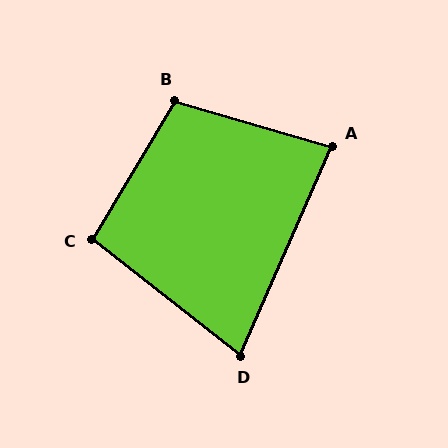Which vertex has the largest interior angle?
B, at approximately 104 degrees.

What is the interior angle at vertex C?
Approximately 98 degrees (obtuse).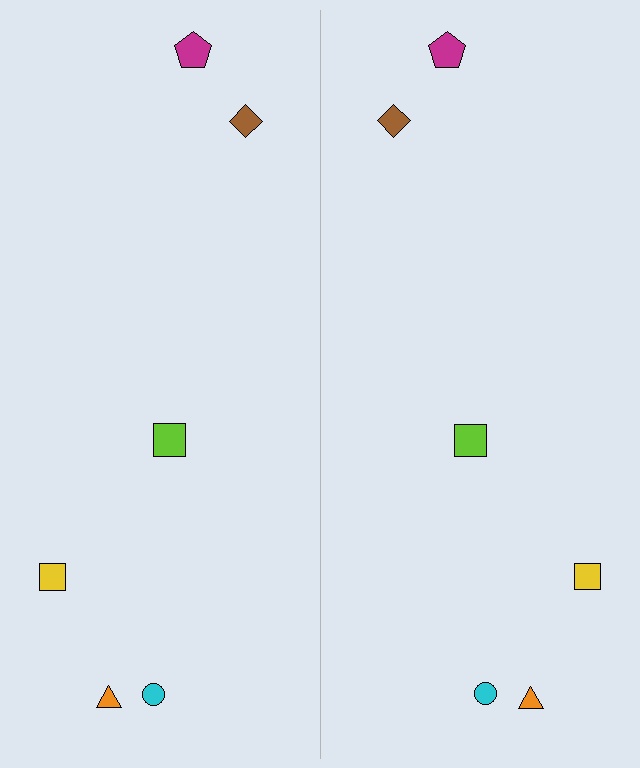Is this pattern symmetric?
Yes, this pattern has bilateral (reflection) symmetry.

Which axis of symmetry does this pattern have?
The pattern has a vertical axis of symmetry running through the center of the image.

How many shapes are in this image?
There are 12 shapes in this image.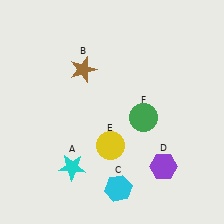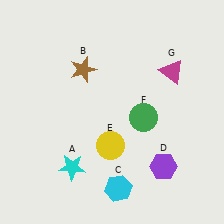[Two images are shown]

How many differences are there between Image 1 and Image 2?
There is 1 difference between the two images.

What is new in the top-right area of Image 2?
A magenta triangle (G) was added in the top-right area of Image 2.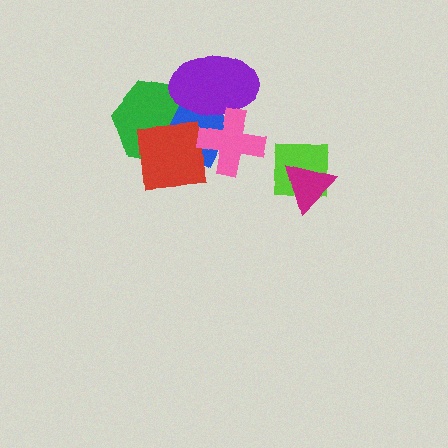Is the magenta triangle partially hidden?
No, no other shape covers it.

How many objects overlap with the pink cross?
3 objects overlap with the pink cross.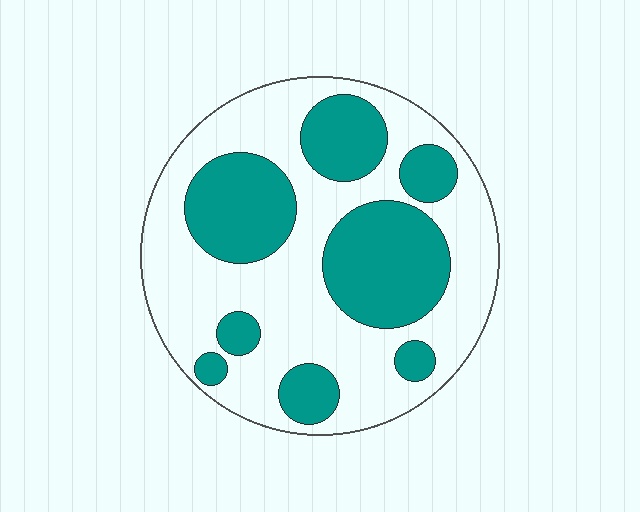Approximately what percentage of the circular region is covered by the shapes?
Approximately 40%.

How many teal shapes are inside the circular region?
8.